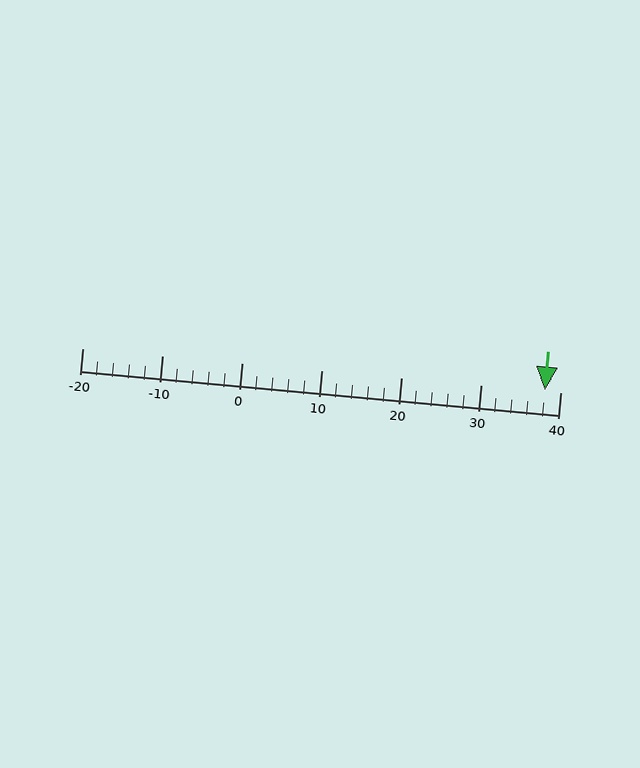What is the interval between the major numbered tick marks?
The major tick marks are spaced 10 units apart.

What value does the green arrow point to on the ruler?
The green arrow points to approximately 38.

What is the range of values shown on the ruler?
The ruler shows values from -20 to 40.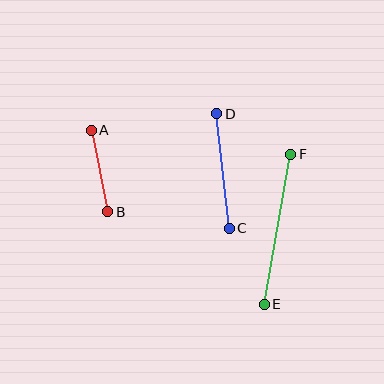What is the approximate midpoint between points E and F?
The midpoint is at approximately (278, 229) pixels.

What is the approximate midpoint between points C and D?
The midpoint is at approximately (223, 171) pixels.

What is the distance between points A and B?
The distance is approximately 83 pixels.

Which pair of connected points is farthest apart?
Points E and F are farthest apart.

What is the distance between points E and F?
The distance is approximately 152 pixels.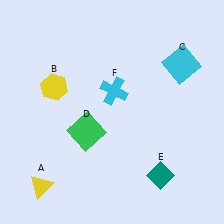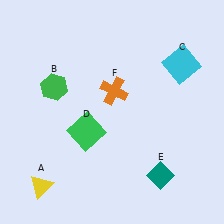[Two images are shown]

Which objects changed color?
B changed from yellow to green. F changed from cyan to orange.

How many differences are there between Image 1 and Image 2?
There are 2 differences between the two images.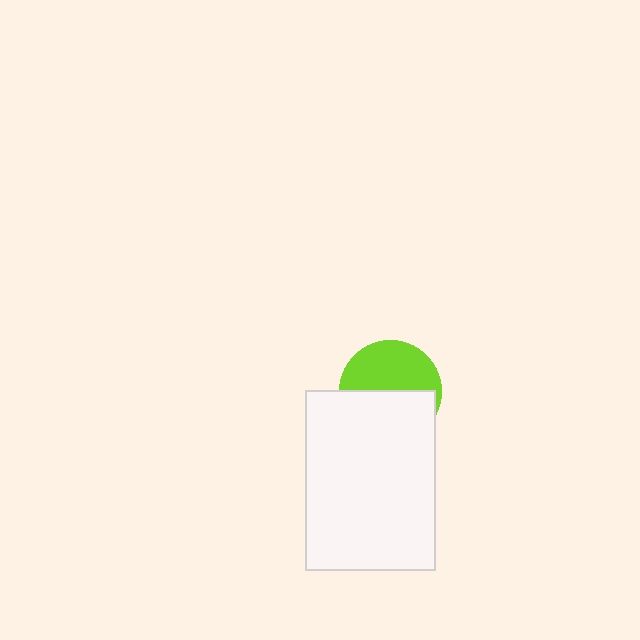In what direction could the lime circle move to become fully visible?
The lime circle could move up. That would shift it out from behind the white rectangle entirely.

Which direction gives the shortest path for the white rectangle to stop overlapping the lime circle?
Moving down gives the shortest separation.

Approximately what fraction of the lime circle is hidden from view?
Roughly 51% of the lime circle is hidden behind the white rectangle.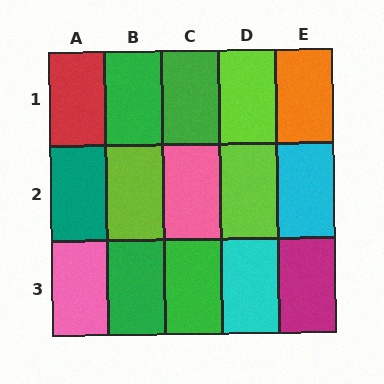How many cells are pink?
2 cells are pink.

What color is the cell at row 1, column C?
Green.